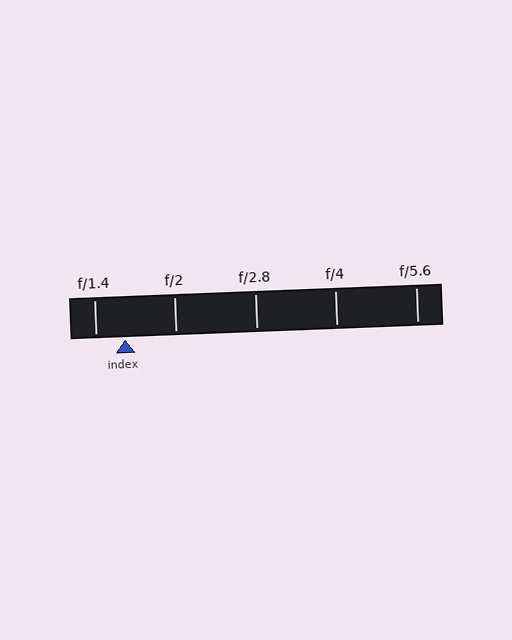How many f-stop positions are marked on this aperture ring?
There are 5 f-stop positions marked.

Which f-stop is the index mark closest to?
The index mark is closest to f/1.4.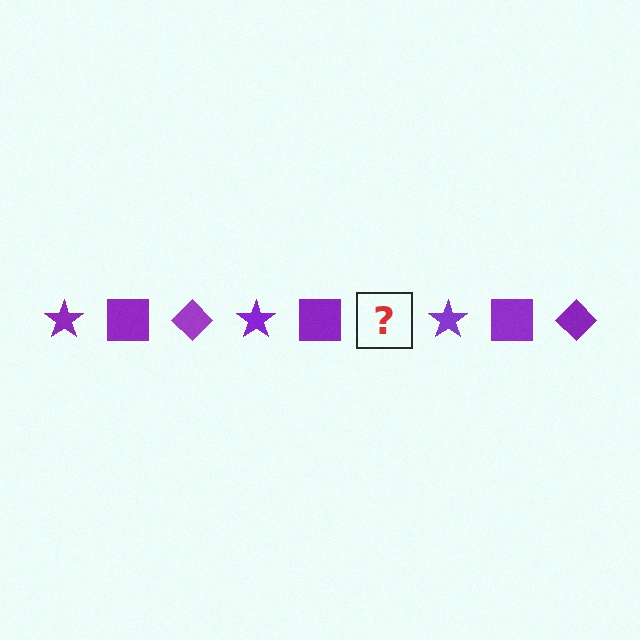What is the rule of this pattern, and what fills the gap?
The rule is that the pattern cycles through star, square, diamond shapes in purple. The gap should be filled with a purple diamond.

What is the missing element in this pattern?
The missing element is a purple diamond.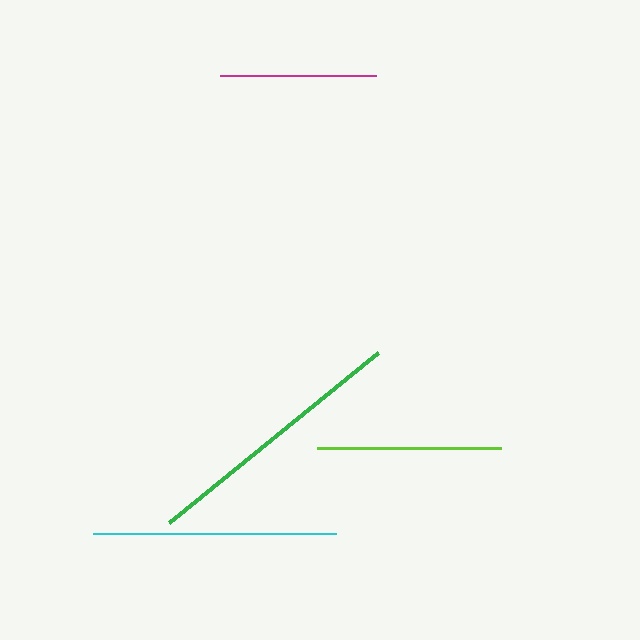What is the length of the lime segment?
The lime segment is approximately 184 pixels long.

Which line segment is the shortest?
The magenta line is the shortest at approximately 156 pixels.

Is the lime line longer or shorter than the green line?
The green line is longer than the lime line.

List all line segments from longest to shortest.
From longest to shortest: green, cyan, lime, magenta.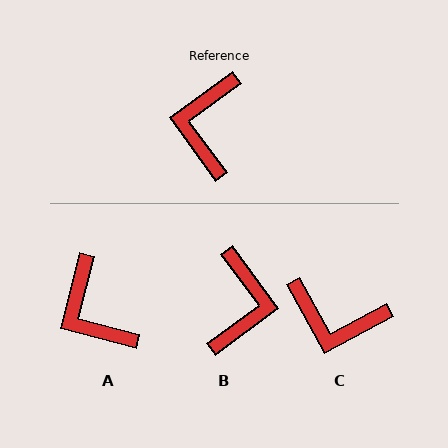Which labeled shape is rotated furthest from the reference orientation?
B, about 179 degrees away.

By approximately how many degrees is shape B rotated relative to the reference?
Approximately 179 degrees clockwise.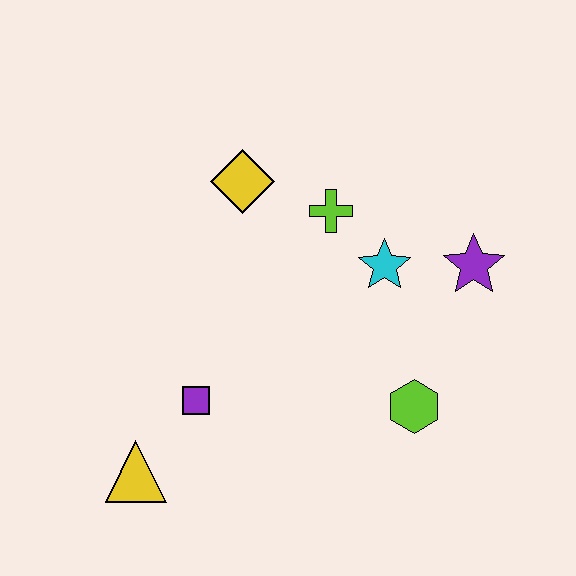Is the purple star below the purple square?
No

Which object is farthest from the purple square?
The purple star is farthest from the purple square.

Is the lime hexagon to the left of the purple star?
Yes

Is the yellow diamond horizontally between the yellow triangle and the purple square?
No